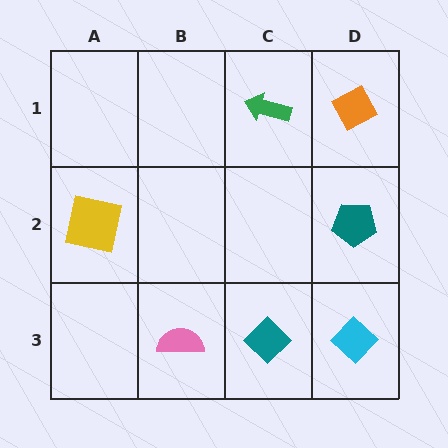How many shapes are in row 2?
2 shapes.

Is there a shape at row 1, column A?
No, that cell is empty.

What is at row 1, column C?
A green arrow.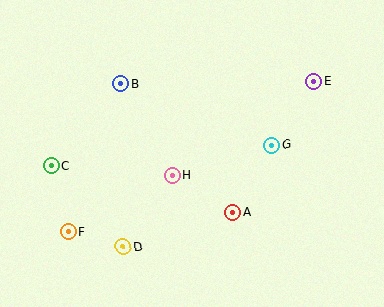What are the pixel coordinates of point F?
Point F is at (69, 232).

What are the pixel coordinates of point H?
Point H is at (172, 176).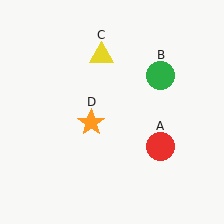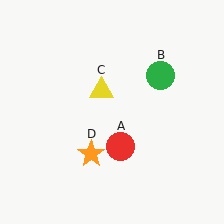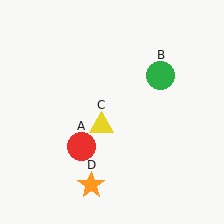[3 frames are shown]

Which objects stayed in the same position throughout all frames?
Green circle (object B) remained stationary.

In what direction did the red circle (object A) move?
The red circle (object A) moved left.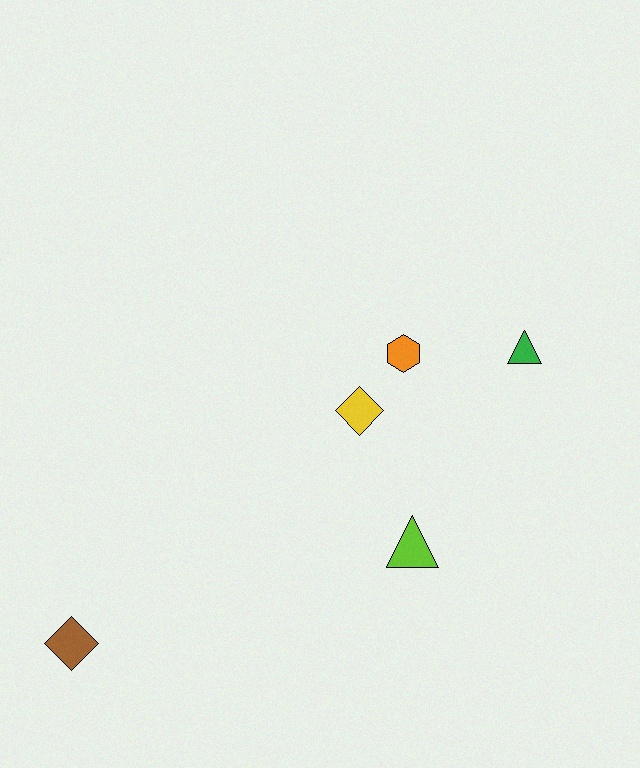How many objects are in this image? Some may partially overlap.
There are 5 objects.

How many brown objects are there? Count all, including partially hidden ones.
There is 1 brown object.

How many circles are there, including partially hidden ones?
There are no circles.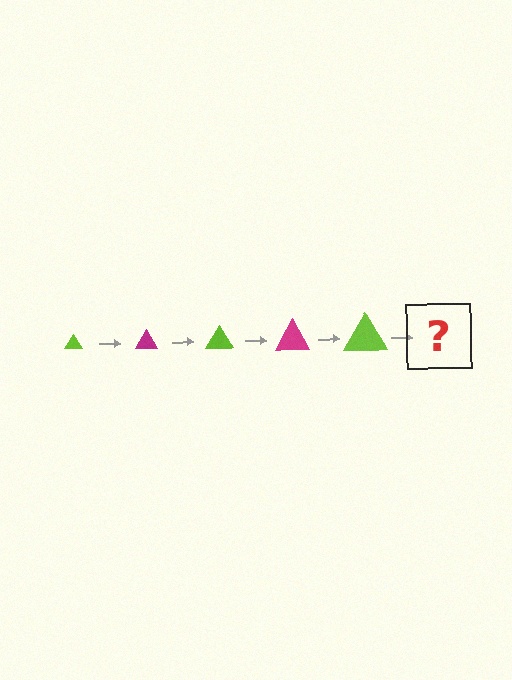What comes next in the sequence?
The next element should be a magenta triangle, larger than the previous one.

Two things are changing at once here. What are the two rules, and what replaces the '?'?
The two rules are that the triangle grows larger each step and the color cycles through lime and magenta. The '?' should be a magenta triangle, larger than the previous one.